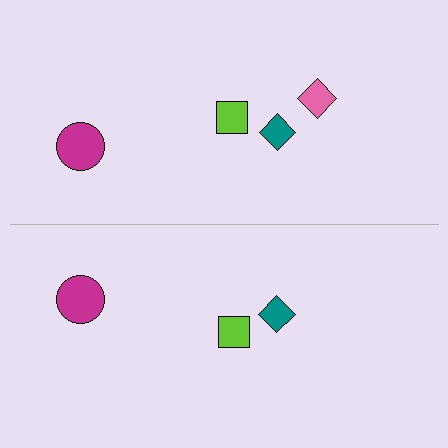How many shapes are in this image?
There are 7 shapes in this image.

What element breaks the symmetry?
A pink diamond is missing from the bottom side.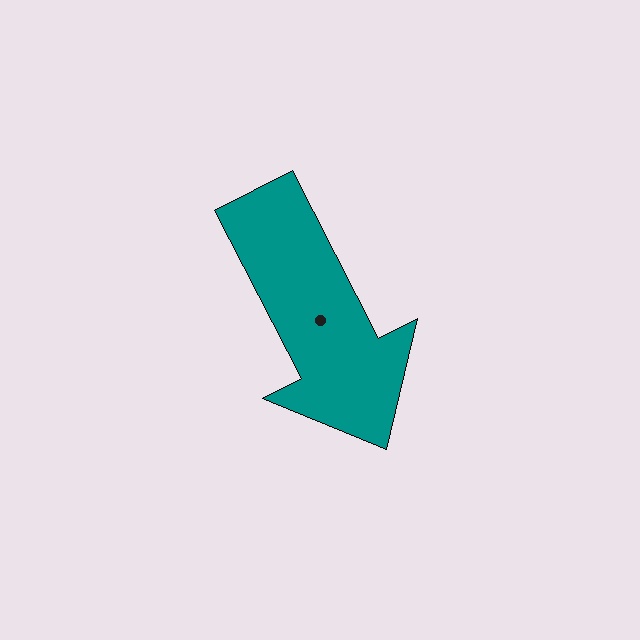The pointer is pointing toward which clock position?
Roughly 5 o'clock.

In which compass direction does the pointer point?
Southeast.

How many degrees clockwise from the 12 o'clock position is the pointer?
Approximately 153 degrees.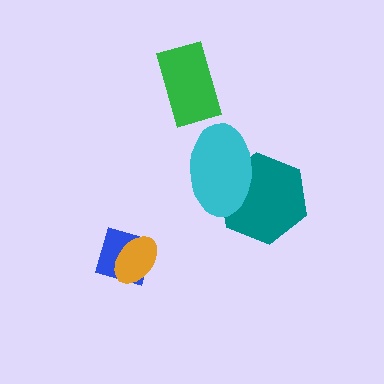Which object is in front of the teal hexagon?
The cyan ellipse is in front of the teal hexagon.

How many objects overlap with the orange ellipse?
1 object overlaps with the orange ellipse.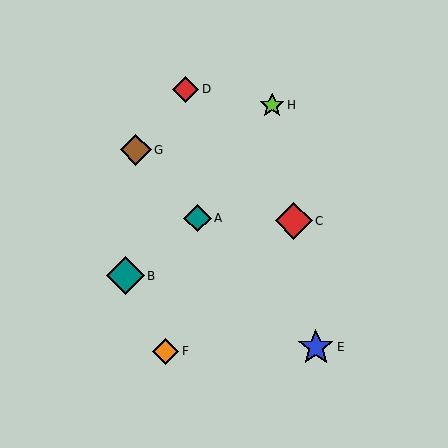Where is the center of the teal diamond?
The center of the teal diamond is at (198, 218).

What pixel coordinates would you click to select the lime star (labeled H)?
Click at (272, 105) to select the lime star H.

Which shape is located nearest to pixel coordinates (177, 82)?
The red diamond (labeled D) at (185, 89) is nearest to that location.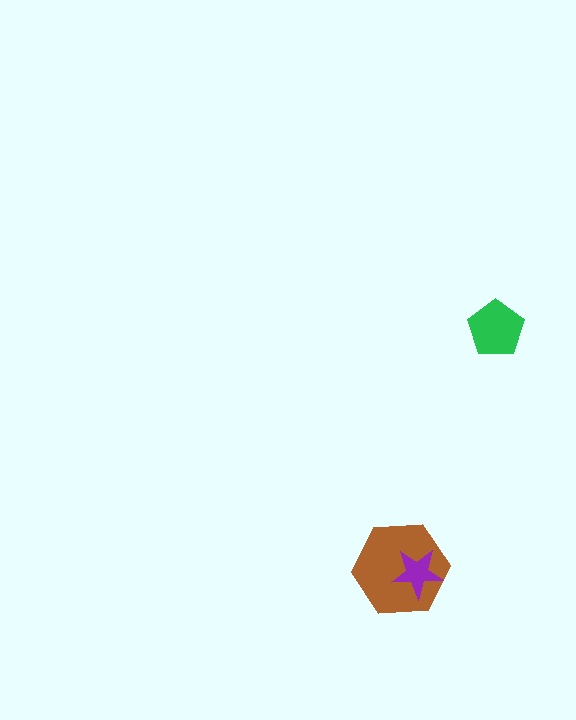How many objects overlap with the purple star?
1 object overlaps with the purple star.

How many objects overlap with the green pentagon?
0 objects overlap with the green pentagon.